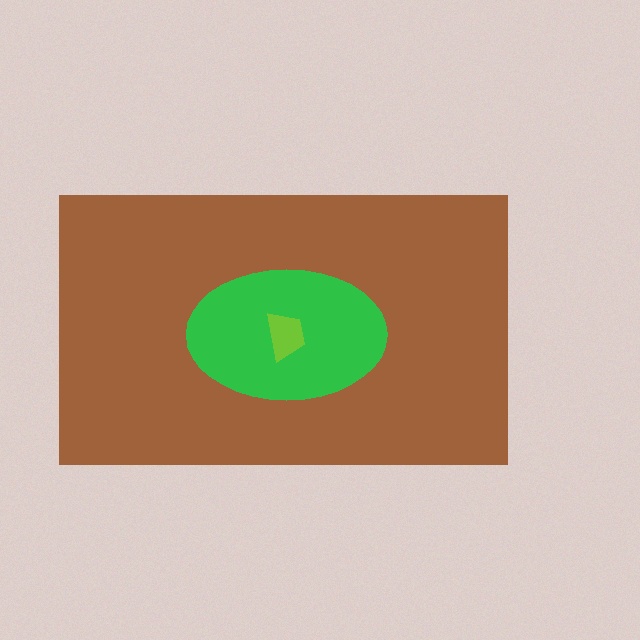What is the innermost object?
The lime trapezoid.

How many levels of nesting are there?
3.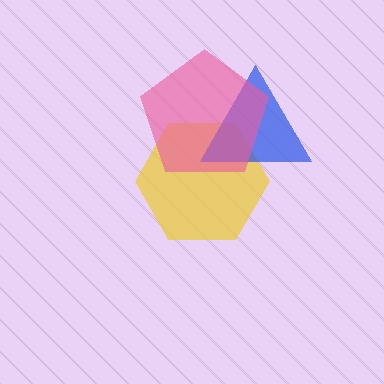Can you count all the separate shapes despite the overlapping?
Yes, there are 3 separate shapes.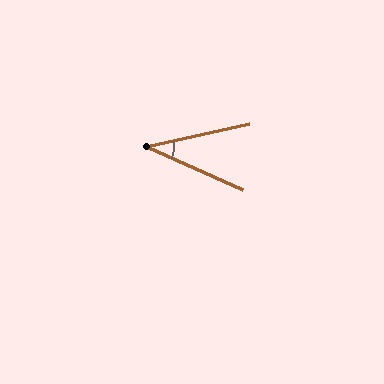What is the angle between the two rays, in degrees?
Approximately 37 degrees.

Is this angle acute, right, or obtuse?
It is acute.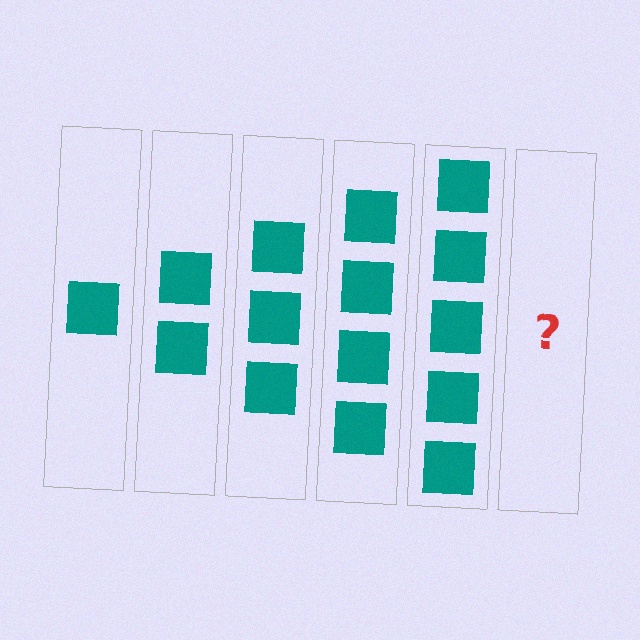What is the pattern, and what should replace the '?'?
The pattern is that each step adds one more square. The '?' should be 6 squares.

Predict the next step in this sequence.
The next step is 6 squares.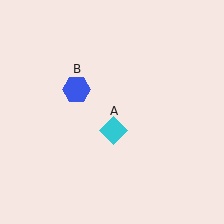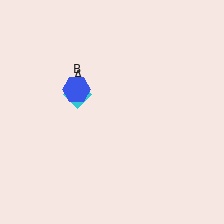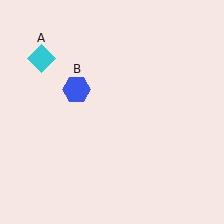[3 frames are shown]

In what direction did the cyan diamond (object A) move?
The cyan diamond (object A) moved up and to the left.